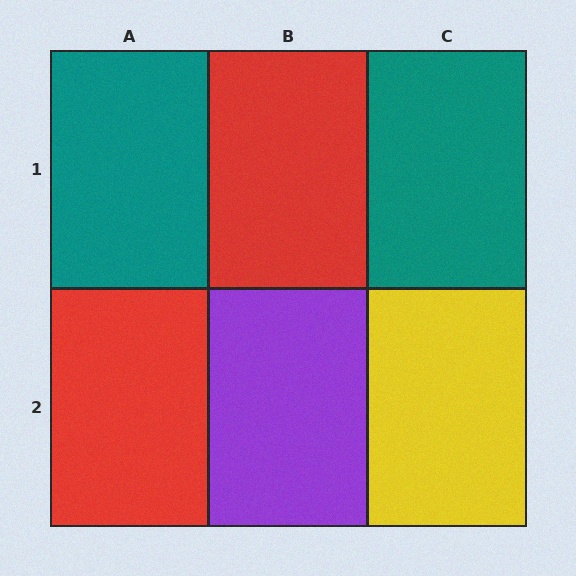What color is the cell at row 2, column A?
Red.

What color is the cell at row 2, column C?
Yellow.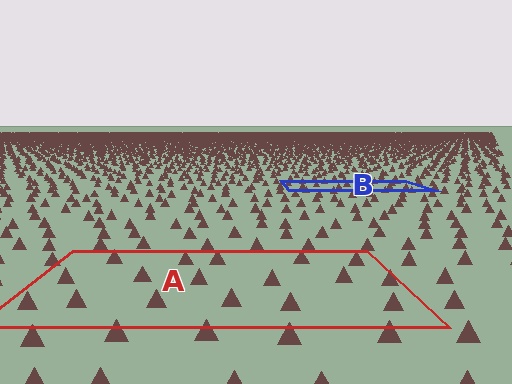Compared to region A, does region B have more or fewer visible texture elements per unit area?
Region B has more texture elements per unit area — they are packed more densely because it is farther away.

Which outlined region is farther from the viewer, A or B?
Region B is farther from the viewer — the texture elements inside it appear smaller and more densely packed.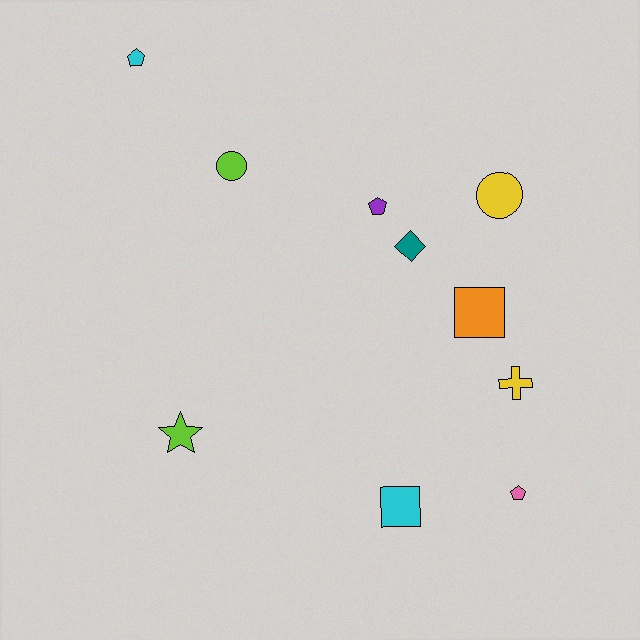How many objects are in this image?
There are 10 objects.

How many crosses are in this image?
There is 1 cross.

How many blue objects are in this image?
There are no blue objects.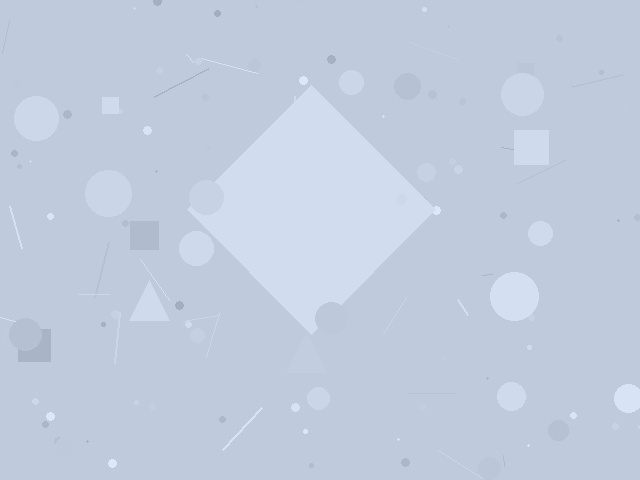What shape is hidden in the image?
A diamond is hidden in the image.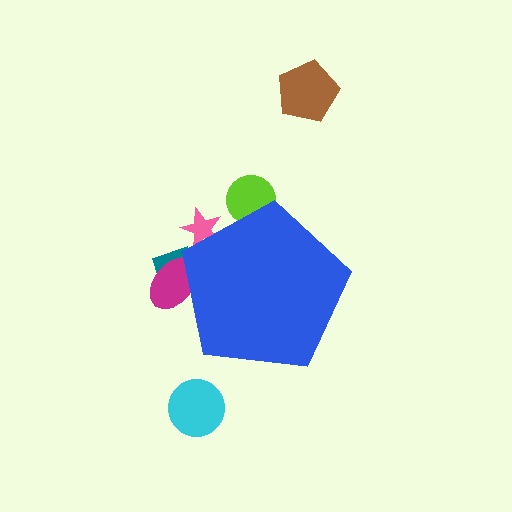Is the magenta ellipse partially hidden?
Yes, the magenta ellipse is partially hidden behind the blue pentagon.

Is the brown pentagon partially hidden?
No, the brown pentagon is fully visible.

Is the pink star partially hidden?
Yes, the pink star is partially hidden behind the blue pentagon.